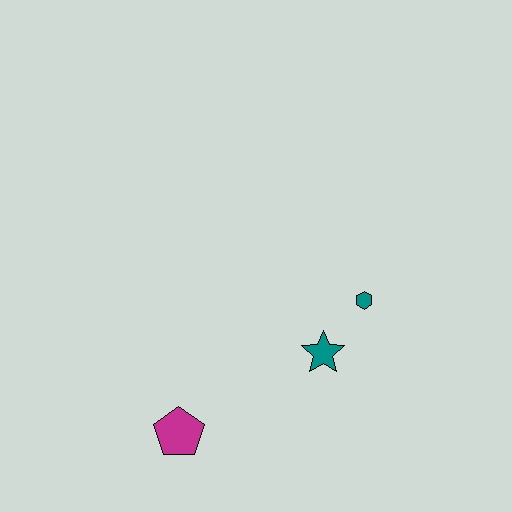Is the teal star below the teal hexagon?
Yes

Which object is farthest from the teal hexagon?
The magenta pentagon is farthest from the teal hexagon.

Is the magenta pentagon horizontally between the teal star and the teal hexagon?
No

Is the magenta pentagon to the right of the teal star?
No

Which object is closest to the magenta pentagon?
The teal star is closest to the magenta pentagon.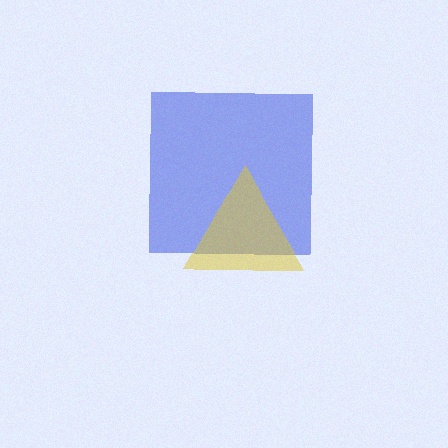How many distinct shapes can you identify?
There are 2 distinct shapes: a blue square, a yellow triangle.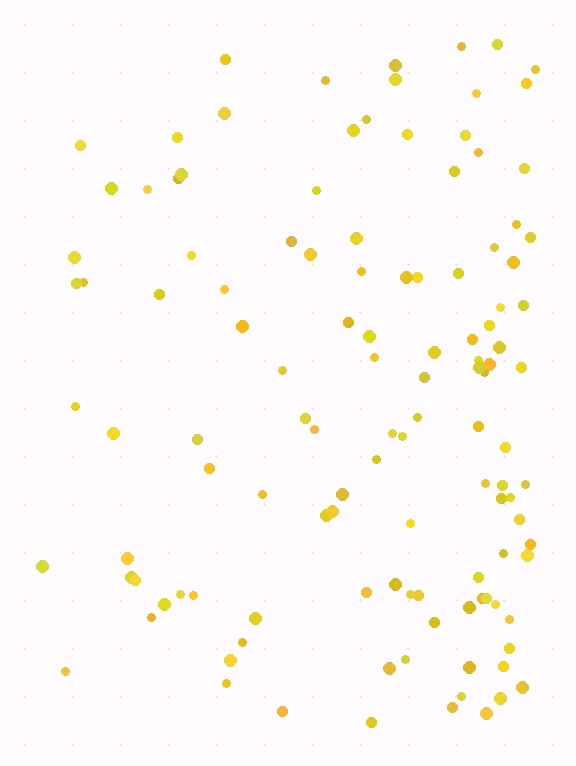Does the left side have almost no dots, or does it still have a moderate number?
Still a moderate number, just noticeably fewer than the right.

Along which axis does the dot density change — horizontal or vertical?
Horizontal.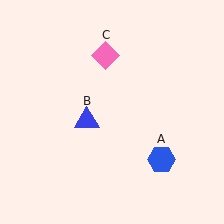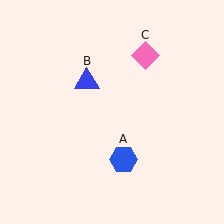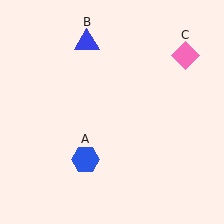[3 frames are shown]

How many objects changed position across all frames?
3 objects changed position: blue hexagon (object A), blue triangle (object B), pink diamond (object C).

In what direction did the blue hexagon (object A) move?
The blue hexagon (object A) moved left.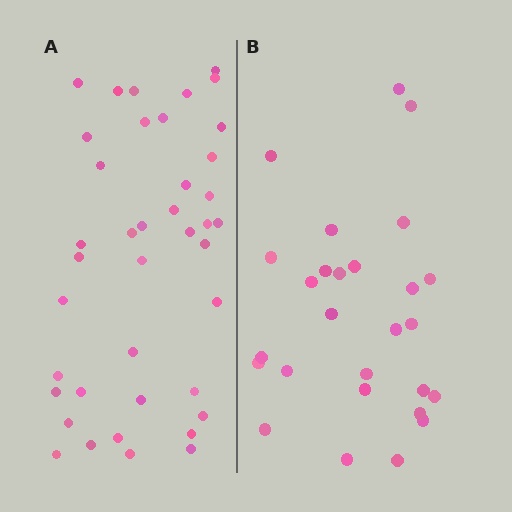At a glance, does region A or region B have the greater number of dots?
Region A (the left region) has more dots.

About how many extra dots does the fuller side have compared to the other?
Region A has approximately 15 more dots than region B.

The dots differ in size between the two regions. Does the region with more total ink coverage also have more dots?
No. Region B has more total ink coverage because its dots are larger, but region A actually contains more individual dots. Total area can be misleading — the number of items is what matters here.